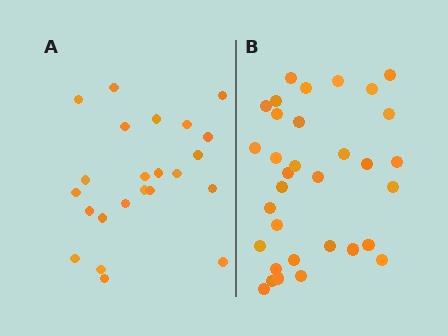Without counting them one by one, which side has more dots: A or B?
Region B (the right region) has more dots.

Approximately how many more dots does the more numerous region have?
Region B has roughly 10 or so more dots than region A.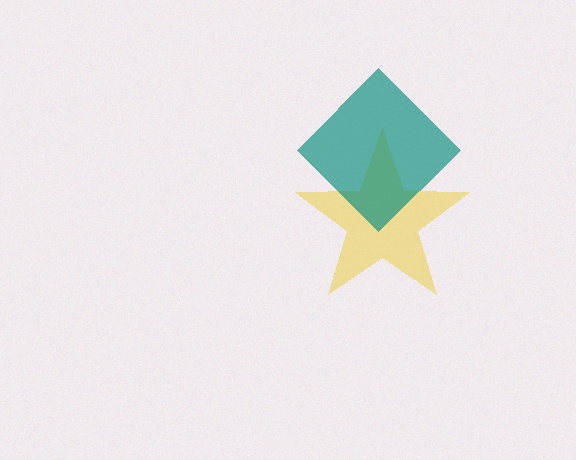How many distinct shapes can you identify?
There are 2 distinct shapes: a yellow star, a teal diamond.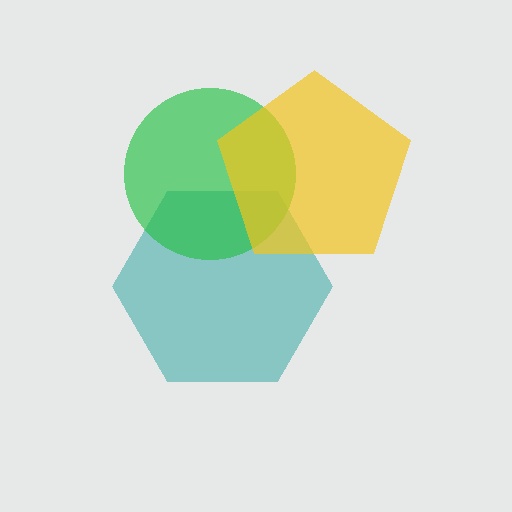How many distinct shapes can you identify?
There are 3 distinct shapes: a teal hexagon, a green circle, a yellow pentagon.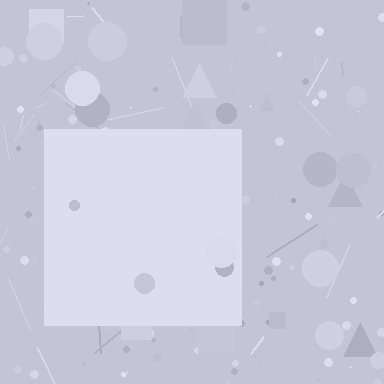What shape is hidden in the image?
A square is hidden in the image.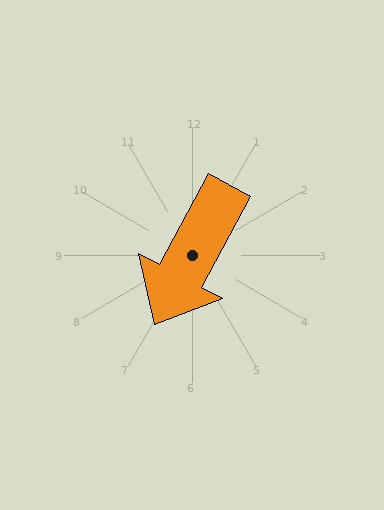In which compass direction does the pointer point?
Southwest.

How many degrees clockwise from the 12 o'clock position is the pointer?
Approximately 208 degrees.